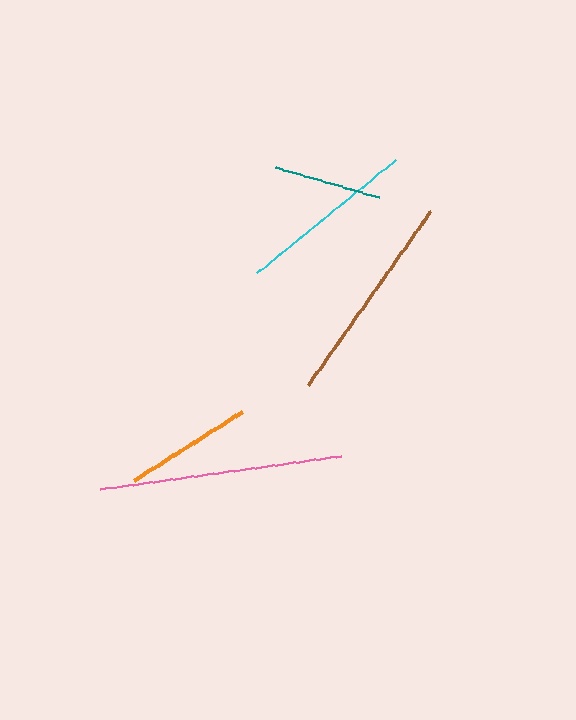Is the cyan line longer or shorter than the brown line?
The brown line is longer than the cyan line.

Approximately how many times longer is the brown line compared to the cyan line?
The brown line is approximately 1.2 times the length of the cyan line.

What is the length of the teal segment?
The teal segment is approximately 108 pixels long.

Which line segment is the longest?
The pink line is the longest at approximately 243 pixels.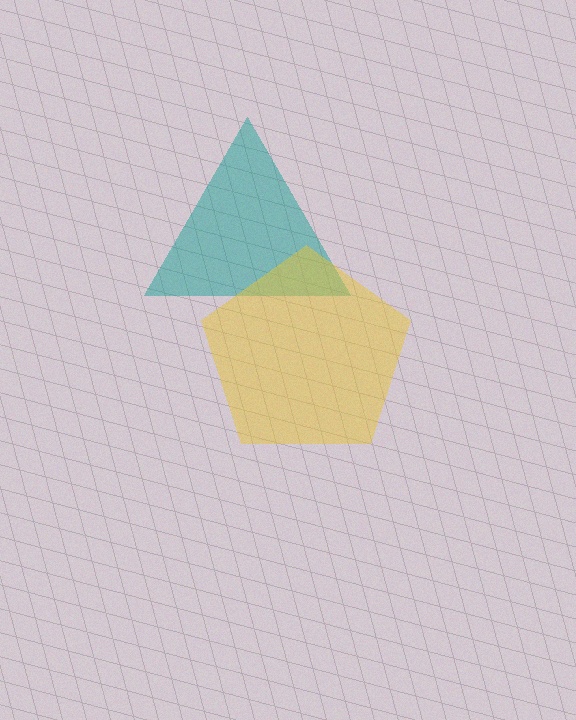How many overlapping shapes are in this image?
There are 2 overlapping shapes in the image.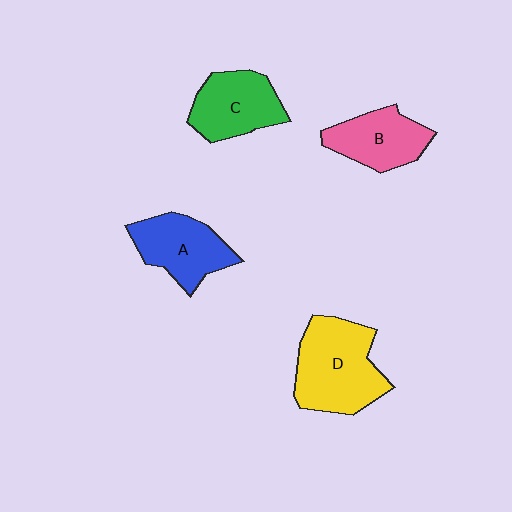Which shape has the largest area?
Shape D (yellow).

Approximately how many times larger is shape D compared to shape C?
Approximately 1.4 times.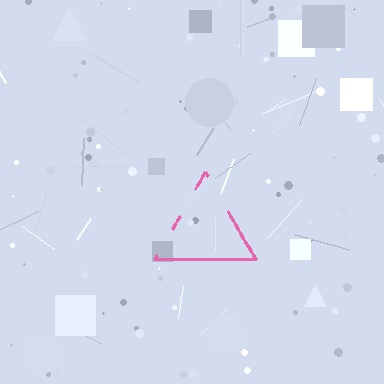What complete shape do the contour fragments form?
The contour fragments form a triangle.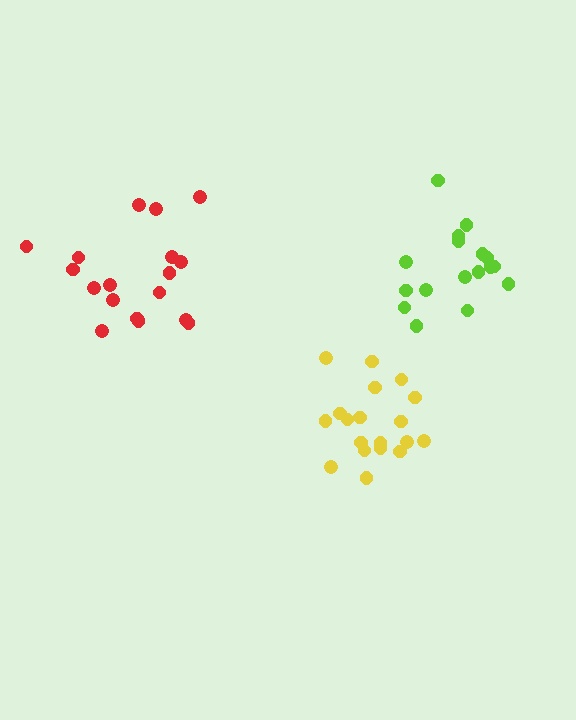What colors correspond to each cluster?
The clusters are colored: lime, red, yellow.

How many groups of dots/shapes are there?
There are 3 groups.